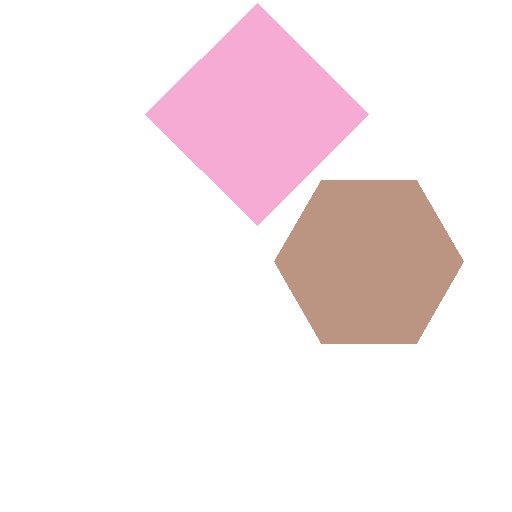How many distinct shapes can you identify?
There are 2 distinct shapes: a pink diamond, a brown hexagon.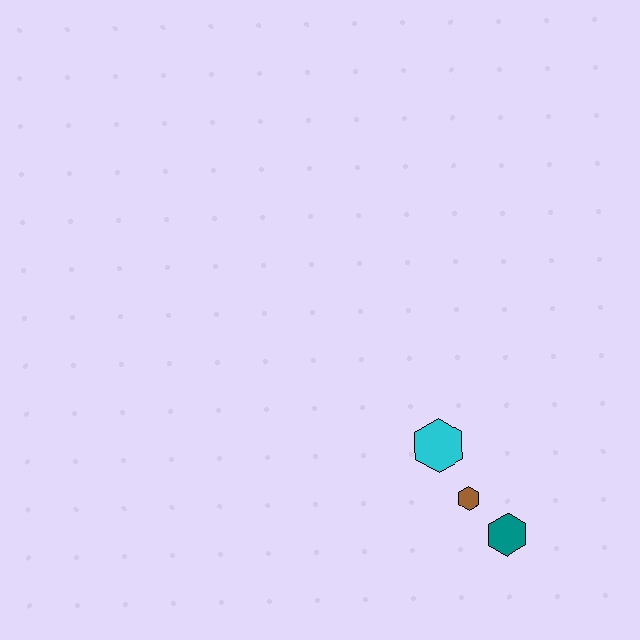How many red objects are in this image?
There are no red objects.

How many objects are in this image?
There are 3 objects.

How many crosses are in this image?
There are no crosses.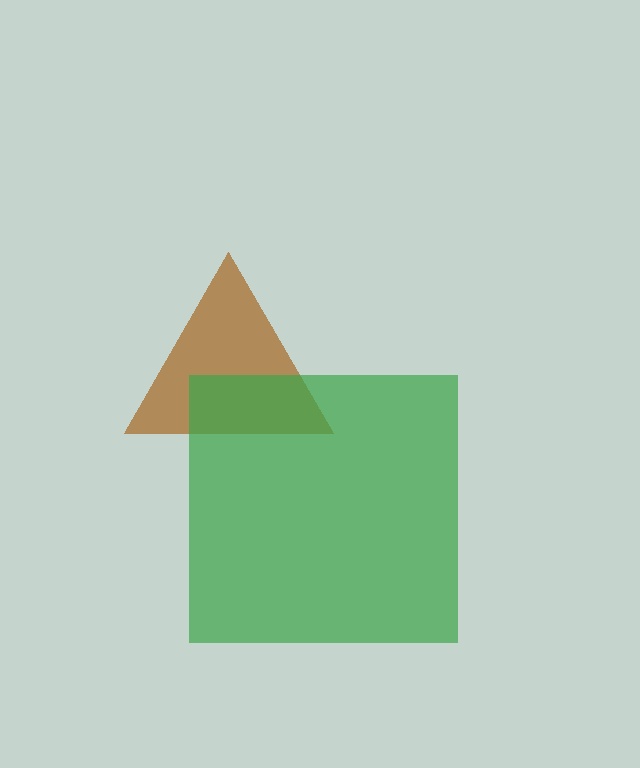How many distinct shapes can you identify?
There are 2 distinct shapes: a brown triangle, a green square.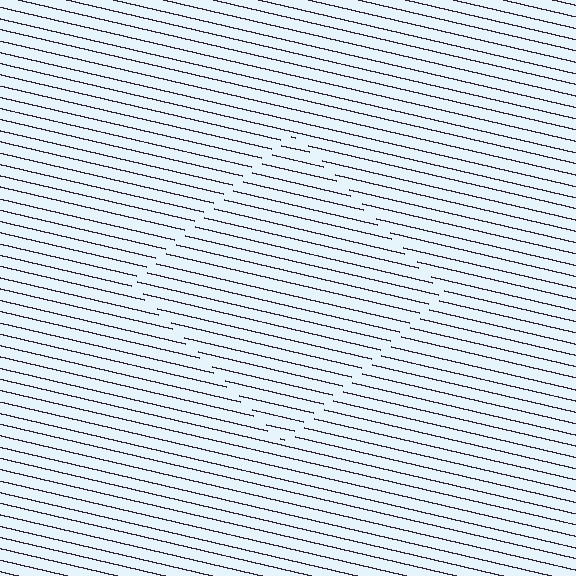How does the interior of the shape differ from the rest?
The interior of the shape contains the same grating, shifted by half a period — the contour is defined by the phase discontinuity where line-ends from the inner and outer gratings abut.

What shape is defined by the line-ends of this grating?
An illusory square. The interior of the shape contains the same grating, shifted by half a period — the contour is defined by the phase discontinuity where line-ends from the inner and outer gratings abut.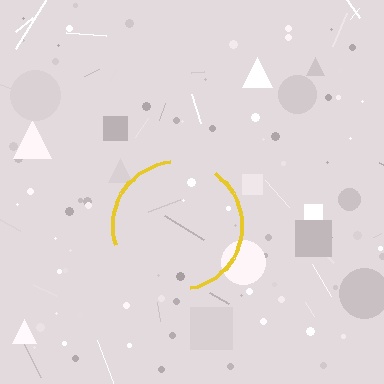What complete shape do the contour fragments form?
The contour fragments form a circle.